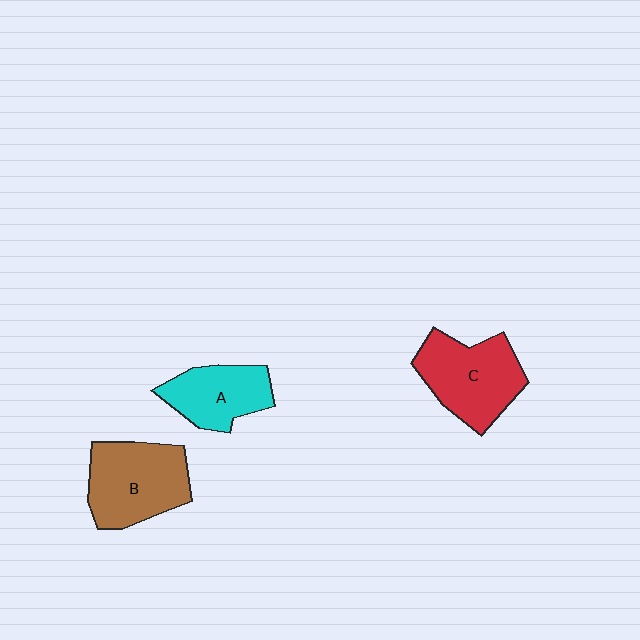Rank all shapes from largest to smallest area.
From largest to smallest: B (brown), C (red), A (cyan).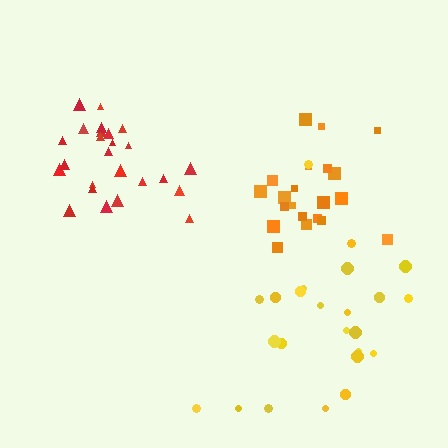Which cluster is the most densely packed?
Red.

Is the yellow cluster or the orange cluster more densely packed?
Orange.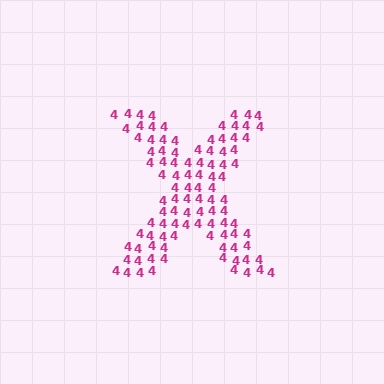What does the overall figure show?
The overall figure shows the letter X.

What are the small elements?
The small elements are digit 4's.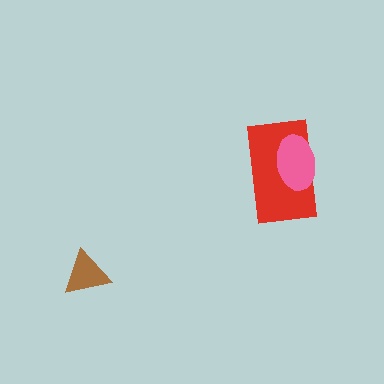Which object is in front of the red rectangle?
The pink ellipse is in front of the red rectangle.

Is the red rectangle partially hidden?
Yes, it is partially covered by another shape.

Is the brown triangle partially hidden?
No, no other shape covers it.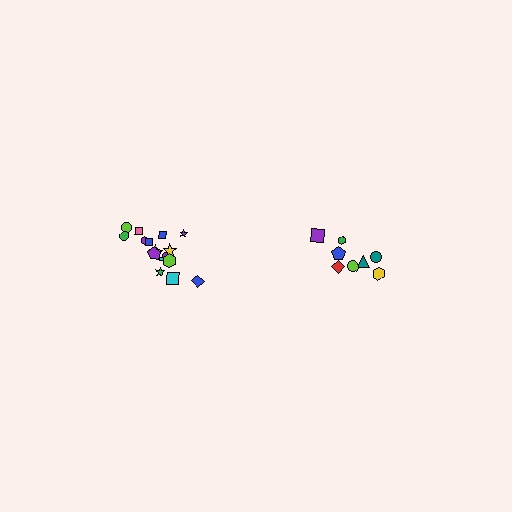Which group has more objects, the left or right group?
The left group.